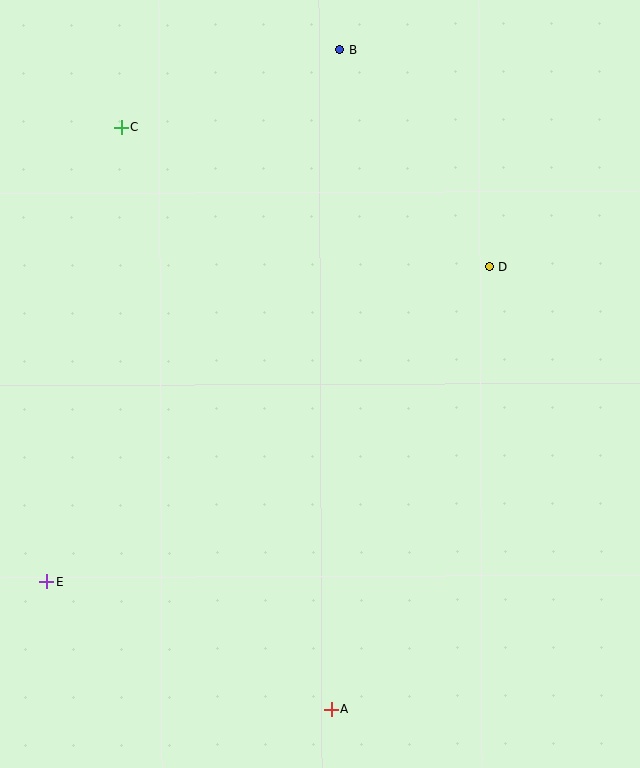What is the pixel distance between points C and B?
The distance between C and B is 231 pixels.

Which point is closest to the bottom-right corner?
Point A is closest to the bottom-right corner.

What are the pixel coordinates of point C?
Point C is at (121, 127).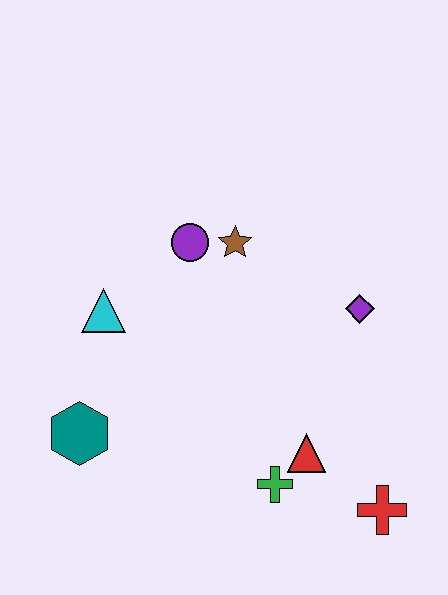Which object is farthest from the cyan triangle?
The red cross is farthest from the cyan triangle.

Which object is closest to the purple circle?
The brown star is closest to the purple circle.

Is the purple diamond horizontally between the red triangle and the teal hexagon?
No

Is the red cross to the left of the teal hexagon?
No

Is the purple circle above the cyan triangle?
Yes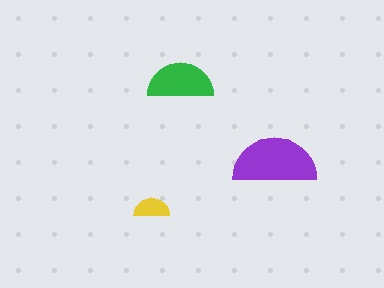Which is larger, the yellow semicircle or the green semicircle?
The green one.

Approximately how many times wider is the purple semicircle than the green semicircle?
About 1.5 times wider.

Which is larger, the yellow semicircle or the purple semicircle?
The purple one.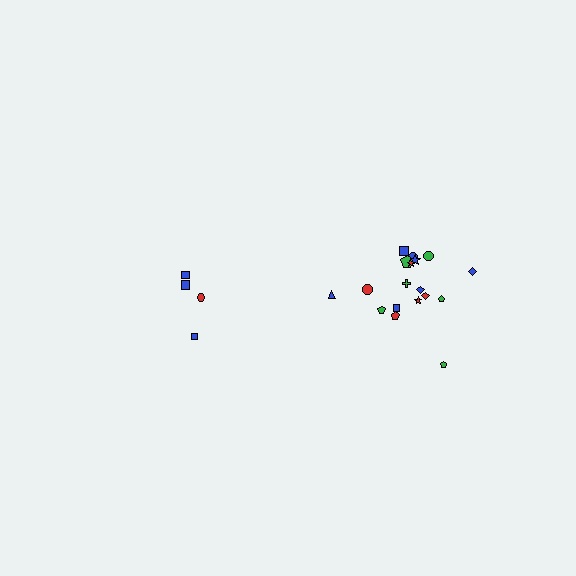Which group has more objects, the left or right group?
The right group.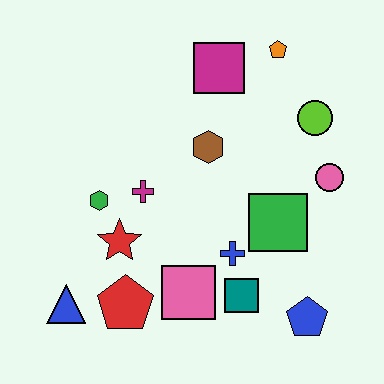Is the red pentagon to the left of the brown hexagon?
Yes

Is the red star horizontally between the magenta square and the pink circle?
No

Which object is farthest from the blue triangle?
The orange pentagon is farthest from the blue triangle.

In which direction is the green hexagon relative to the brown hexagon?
The green hexagon is to the left of the brown hexagon.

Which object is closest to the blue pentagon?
The teal square is closest to the blue pentagon.